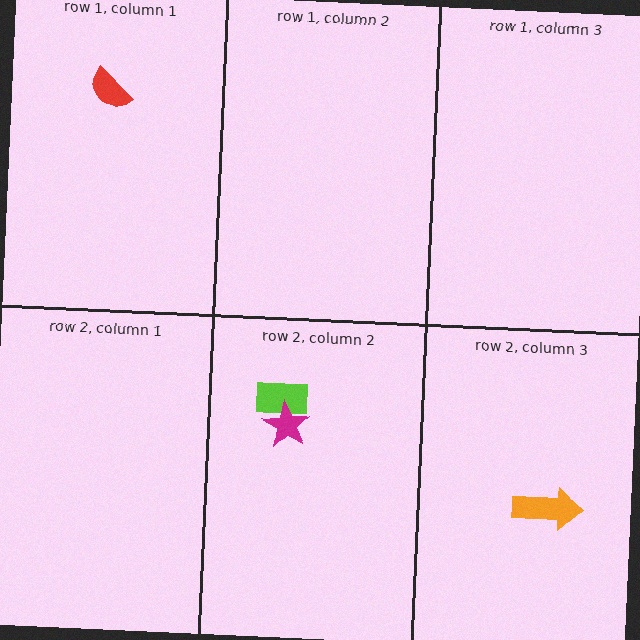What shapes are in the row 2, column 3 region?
The orange arrow.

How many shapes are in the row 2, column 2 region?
2.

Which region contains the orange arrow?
The row 2, column 3 region.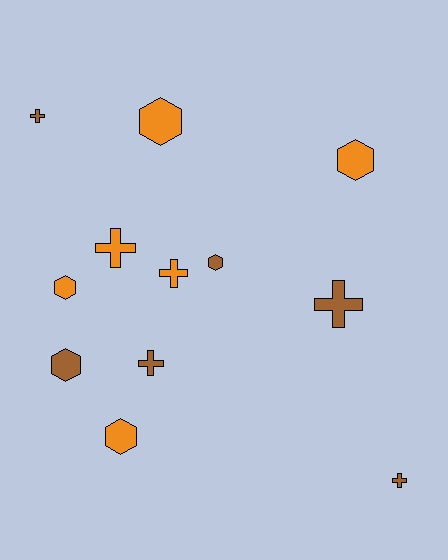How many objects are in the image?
There are 12 objects.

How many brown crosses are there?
There are 4 brown crosses.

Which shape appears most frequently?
Hexagon, with 6 objects.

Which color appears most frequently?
Orange, with 6 objects.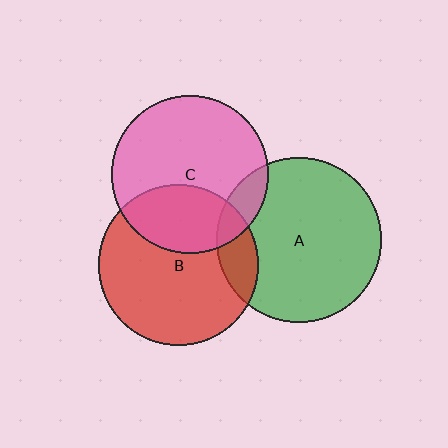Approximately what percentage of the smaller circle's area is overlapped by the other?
Approximately 30%.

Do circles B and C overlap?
Yes.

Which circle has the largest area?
Circle A (green).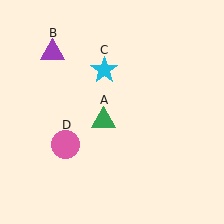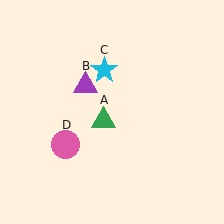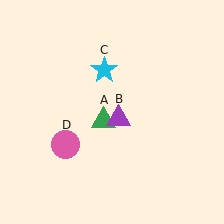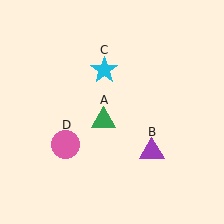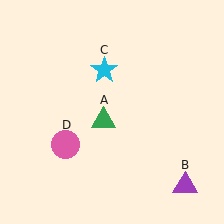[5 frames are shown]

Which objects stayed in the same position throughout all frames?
Green triangle (object A) and cyan star (object C) and pink circle (object D) remained stationary.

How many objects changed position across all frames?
1 object changed position: purple triangle (object B).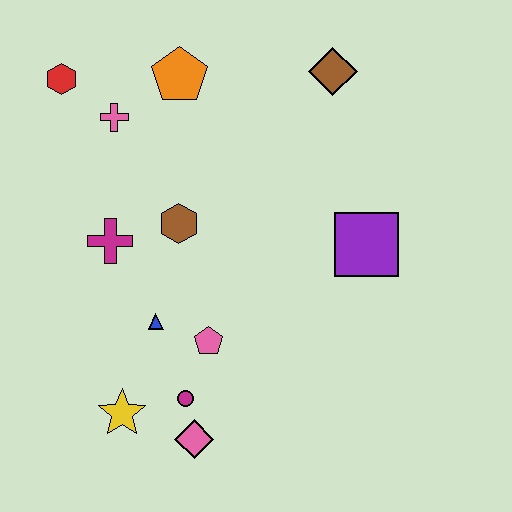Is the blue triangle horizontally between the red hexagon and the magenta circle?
Yes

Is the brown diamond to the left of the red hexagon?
No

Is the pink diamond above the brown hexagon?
No